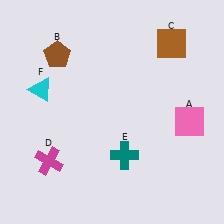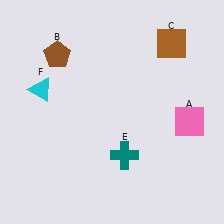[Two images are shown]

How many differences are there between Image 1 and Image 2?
There is 1 difference between the two images.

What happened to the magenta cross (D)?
The magenta cross (D) was removed in Image 2. It was in the bottom-left area of Image 1.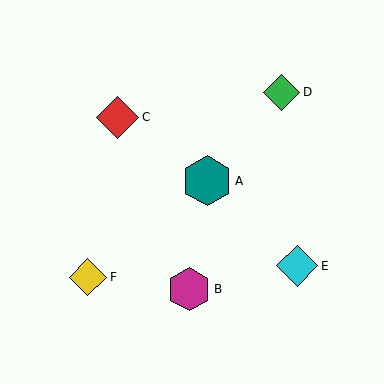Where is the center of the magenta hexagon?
The center of the magenta hexagon is at (189, 289).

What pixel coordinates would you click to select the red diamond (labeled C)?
Click at (118, 117) to select the red diamond C.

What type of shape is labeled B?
Shape B is a magenta hexagon.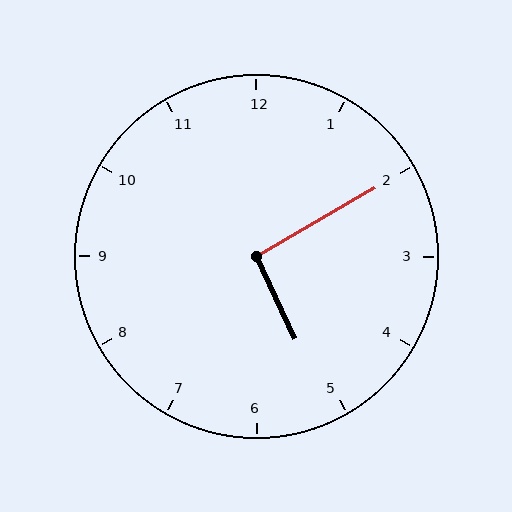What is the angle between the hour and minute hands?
Approximately 95 degrees.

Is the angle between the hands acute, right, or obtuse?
It is right.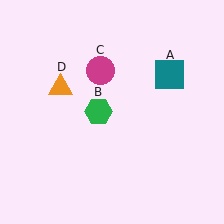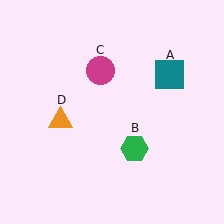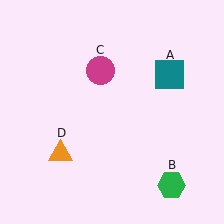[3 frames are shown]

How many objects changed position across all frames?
2 objects changed position: green hexagon (object B), orange triangle (object D).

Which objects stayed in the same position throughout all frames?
Teal square (object A) and magenta circle (object C) remained stationary.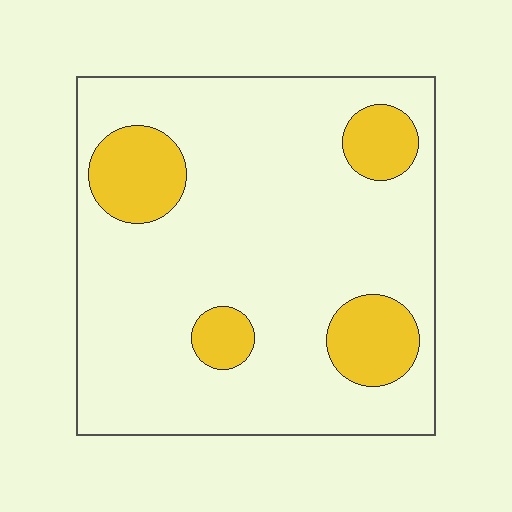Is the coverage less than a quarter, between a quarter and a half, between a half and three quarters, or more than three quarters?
Less than a quarter.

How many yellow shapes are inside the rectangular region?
4.